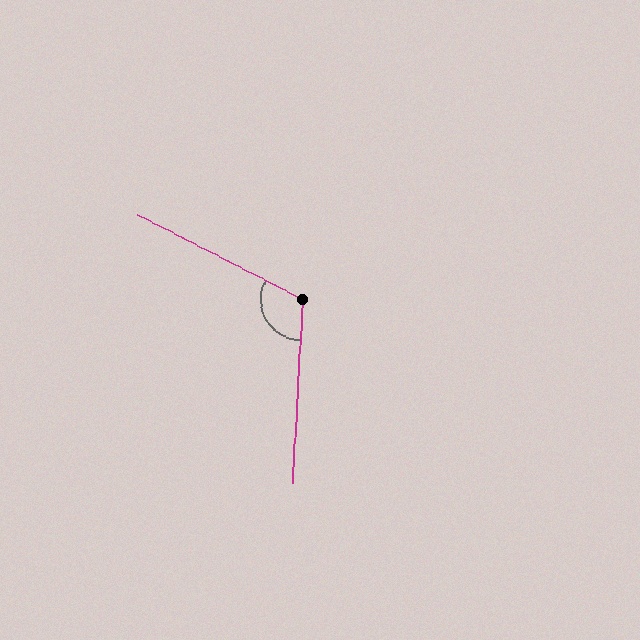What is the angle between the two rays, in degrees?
Approximately 114 degrees.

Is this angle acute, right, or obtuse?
It is obtuse.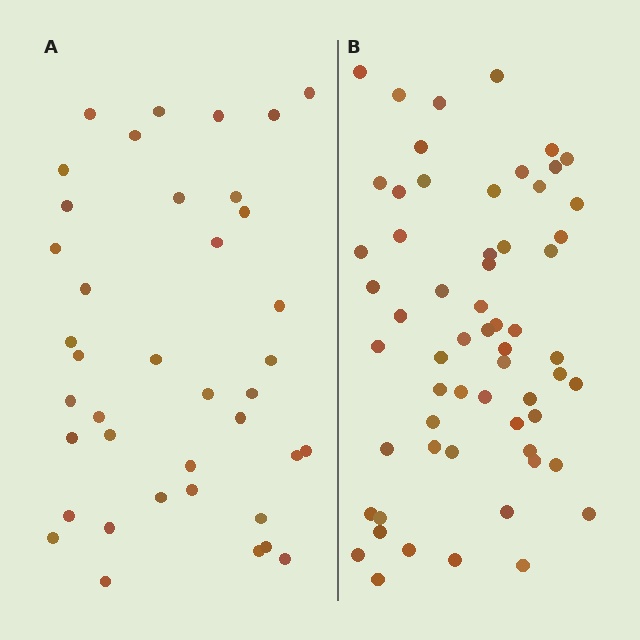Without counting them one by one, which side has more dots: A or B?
Region B (the right region) has more dots.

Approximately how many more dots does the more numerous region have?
Region B has approximately 20 more dots than region A.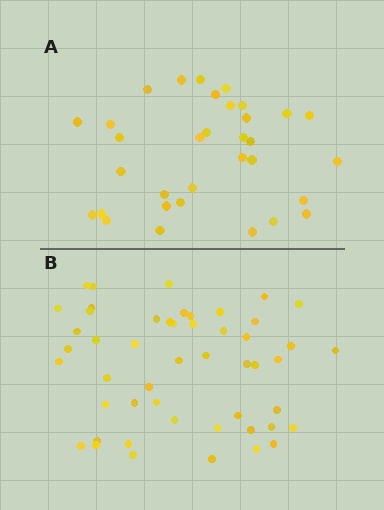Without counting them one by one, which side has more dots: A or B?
Region B (the bottom region) has more dots.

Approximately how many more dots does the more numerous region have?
Region B has approximately 15 more dots than region A.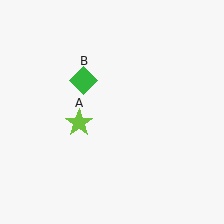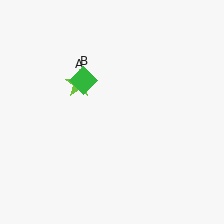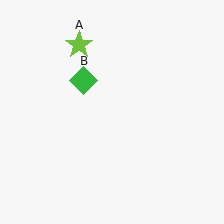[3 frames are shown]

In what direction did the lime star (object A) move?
The lime star (object A) moved up.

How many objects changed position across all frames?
1 object changed position: lime star (object A).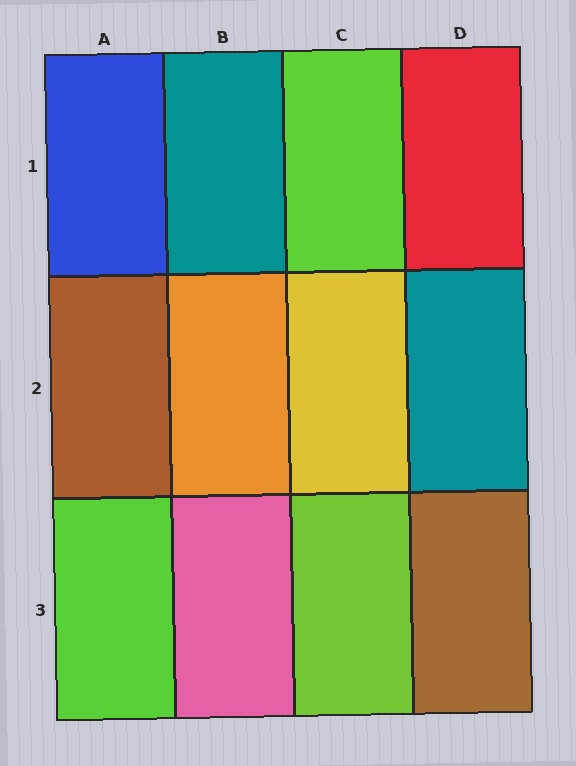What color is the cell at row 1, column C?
Lime.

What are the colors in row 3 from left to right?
Lime, pink, lime, brown.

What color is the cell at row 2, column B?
Orange.